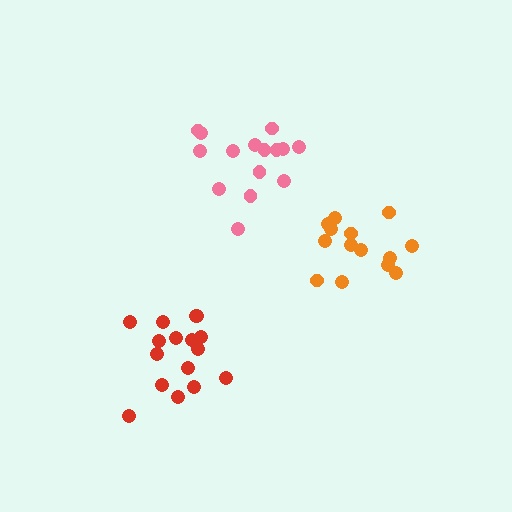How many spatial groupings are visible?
There are 3 spatial groupings.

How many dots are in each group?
Group 1: 16 dots, Group 2: 15 dots, Group 3: 14 dots (45 total).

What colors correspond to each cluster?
The clusters are colored: red, pink, orange.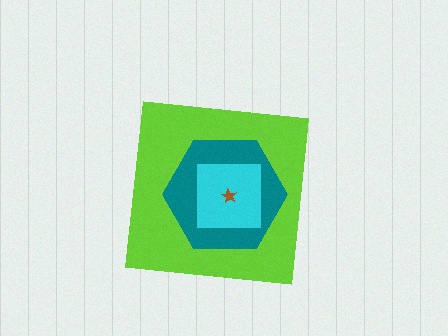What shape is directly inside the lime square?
The teal hexagon.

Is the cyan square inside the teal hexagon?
Yes.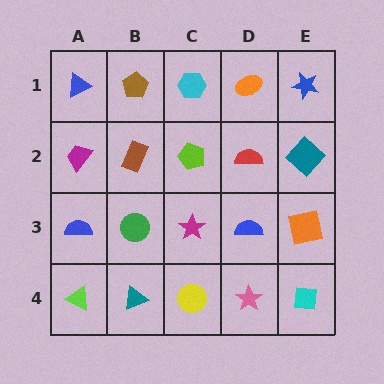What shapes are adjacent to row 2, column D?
An orange ellipse (row 1, column D), a blue semicircle (row 3, column D), a lime pentagon (row 2, column C), a teal diamond (row 2, column E).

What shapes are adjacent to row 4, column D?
A blue semicircle (row 3, column D), a yellow circle (row 4, column C), a cyan square (row 4, column E).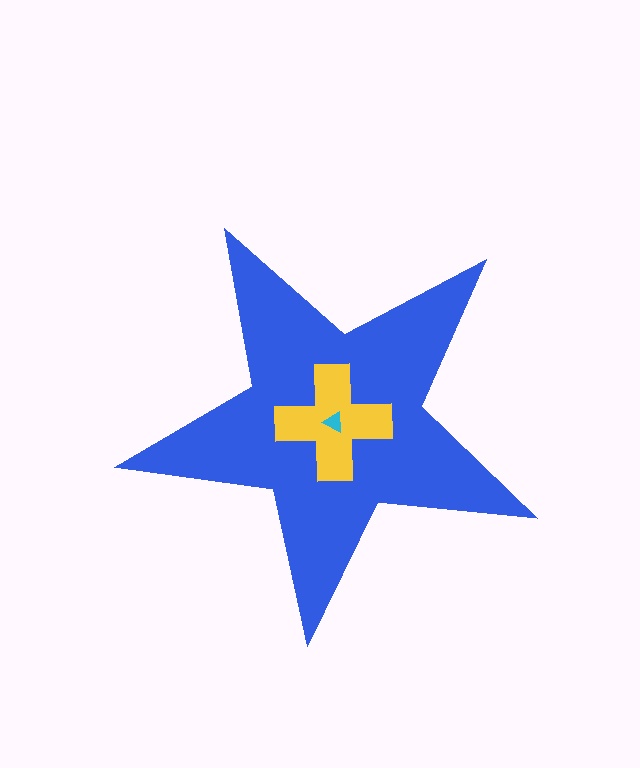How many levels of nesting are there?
3.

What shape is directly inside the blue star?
The yellow cross.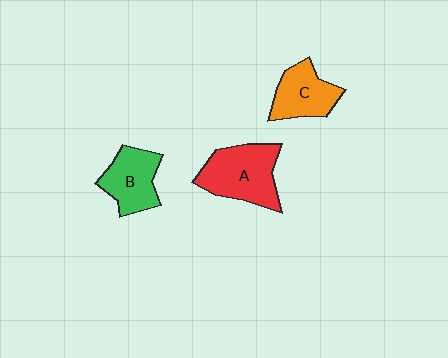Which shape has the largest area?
Shape A (red).